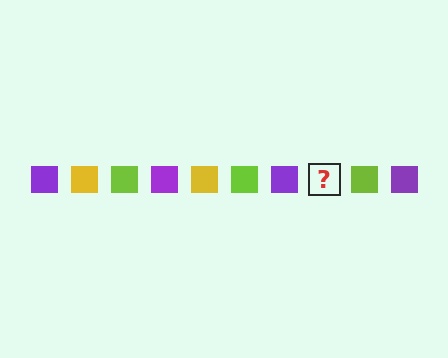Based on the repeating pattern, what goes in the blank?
The blank should be a yellow square.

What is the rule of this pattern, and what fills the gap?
The rule is that the pattern cycles through purple, yellow, lime squares. The gap should be filled with a yellow square.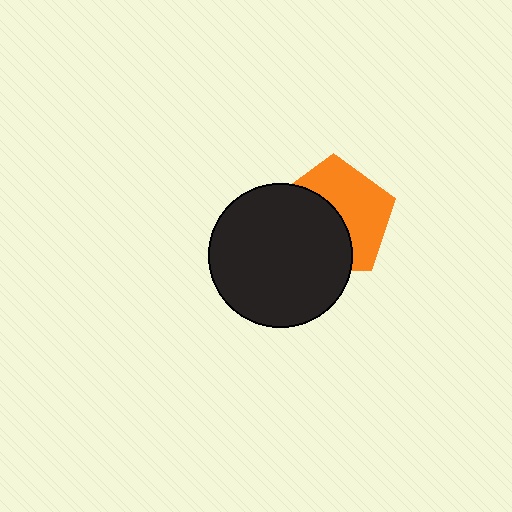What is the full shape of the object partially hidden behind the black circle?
The partially hidden object is an orange pentagon.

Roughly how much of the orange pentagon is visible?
About half of it is visible (roughly 50%).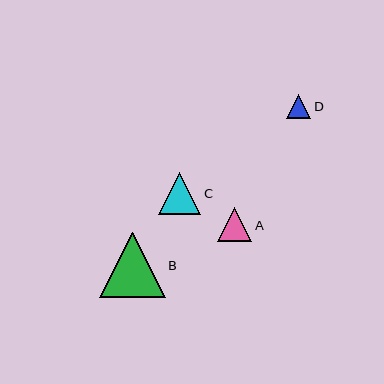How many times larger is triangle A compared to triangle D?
Triangle A is approximately 1.4 times the size of triangle D.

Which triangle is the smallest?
Triangle D is the smallest with a size of approximately 24 pixels.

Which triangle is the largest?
Triangle B is the largest with a size of approximately 66 pixels.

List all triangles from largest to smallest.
From largest to smallest: B, C, A, D.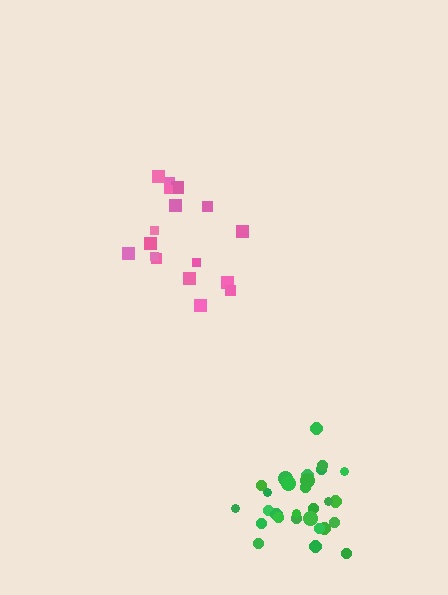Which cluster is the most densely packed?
Green.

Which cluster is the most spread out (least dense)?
Pink.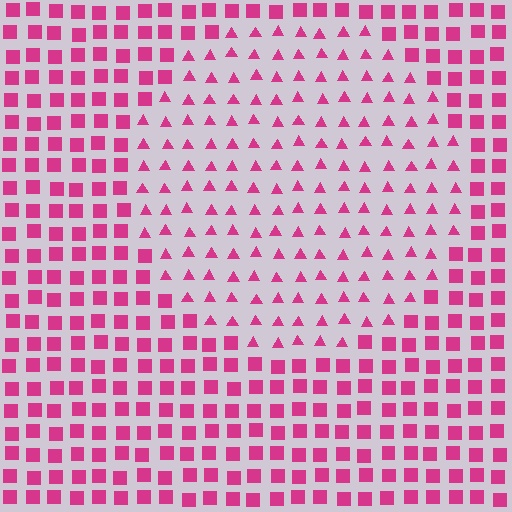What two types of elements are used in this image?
The image uses triangles inside the circle region and squares outside it.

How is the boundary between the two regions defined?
The boundary is defined by a change in element shape: triangles inside vs. squares outside. All elements share the same color and spacing.